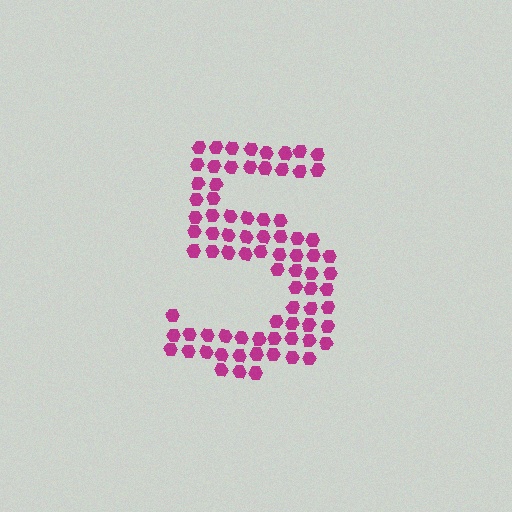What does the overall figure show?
The overall figure shows the digit 5.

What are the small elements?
The small elements are hexagons.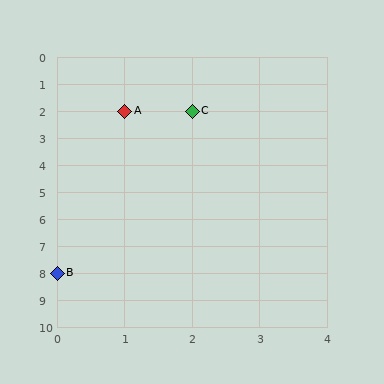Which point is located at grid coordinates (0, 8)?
Point B is at (0, 8).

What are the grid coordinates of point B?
Point B is at grid coordinates (0, 8).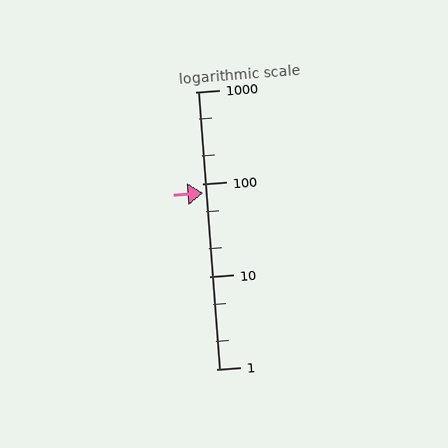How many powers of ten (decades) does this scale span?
The scale spans 3 decades, from 1 to 1000.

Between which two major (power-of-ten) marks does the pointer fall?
The pointer is between 10 and 100.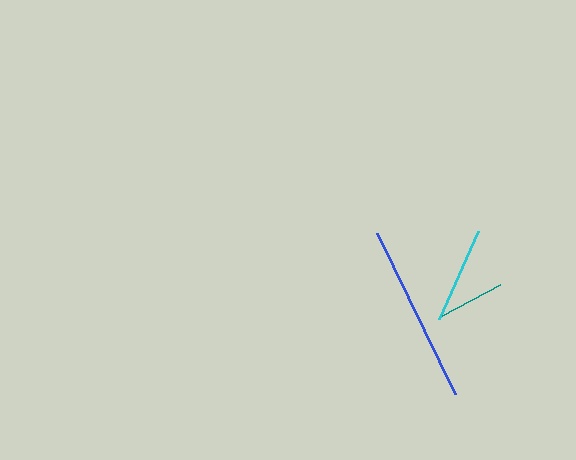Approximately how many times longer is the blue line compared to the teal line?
The blue line is approximately 2.7 times the length of the teal line.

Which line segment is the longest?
The blue line is the longest at approximately 179 pixels.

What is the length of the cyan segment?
The cyan segment is approximately 96 pixels long.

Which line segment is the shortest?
The teal line is the shortest at approximately 66 pixels.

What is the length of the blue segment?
The blue segment is approximately 179 pixels long.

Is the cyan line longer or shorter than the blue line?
The blue line is longer than the cyan line.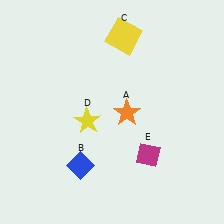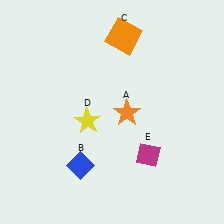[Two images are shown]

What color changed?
The square (C) changed from yellow in Image 1 to orange in Image 2.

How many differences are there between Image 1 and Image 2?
There is 1 difference between the two images.